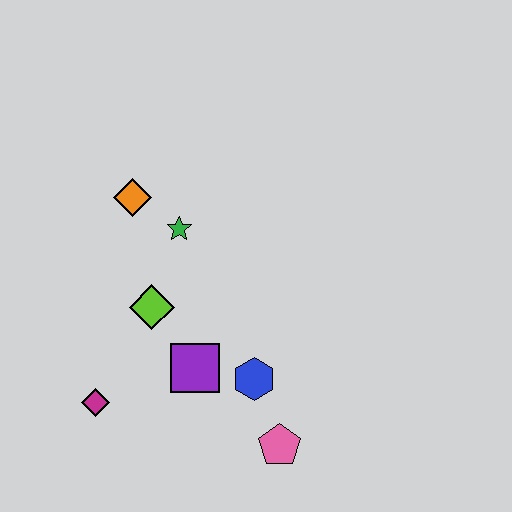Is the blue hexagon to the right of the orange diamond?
Yes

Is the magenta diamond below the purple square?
Yes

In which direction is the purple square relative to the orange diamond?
The purple square is below the orange diamond.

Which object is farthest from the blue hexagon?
The orange diamond is farthest from the blue hexagon.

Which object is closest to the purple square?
The blue hexagon is closest to the purple square.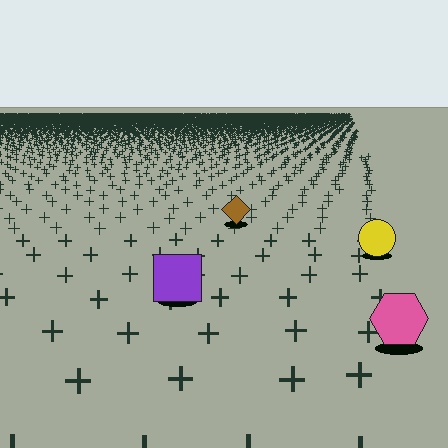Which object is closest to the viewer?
The pink hexagon is closest. The texture marks near it are larger and more spread out.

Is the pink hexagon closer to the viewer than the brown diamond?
Yes. The pink hexagon is closer — you can tell from the texture gradient: the ground texture is coarser near it.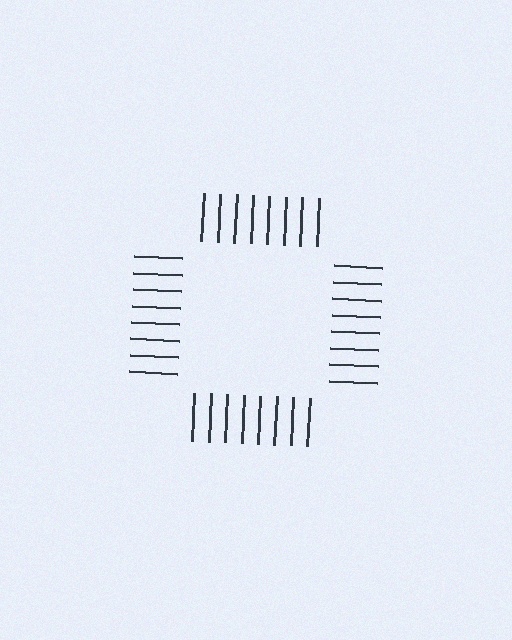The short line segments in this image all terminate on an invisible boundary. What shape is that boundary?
An illusory square — the line segments terminate on its edges but no continuous stroke is drawn.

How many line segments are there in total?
32 — 8 along each of the 4 edges.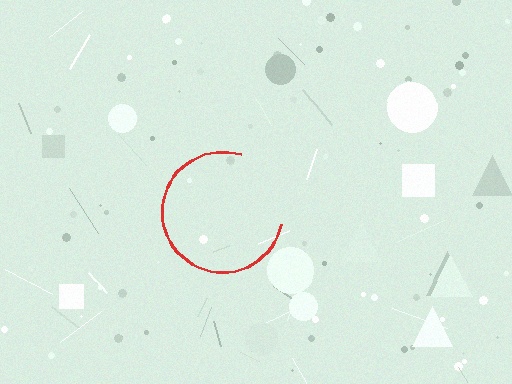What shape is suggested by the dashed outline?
The dashed outline suggests a circle.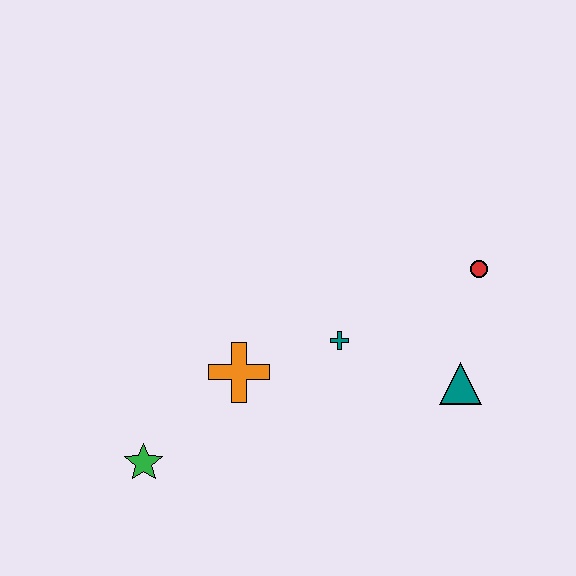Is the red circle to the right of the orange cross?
Yes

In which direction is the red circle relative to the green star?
The red circle is to the right of the green star.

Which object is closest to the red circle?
The teal triangle is closest to the red circle.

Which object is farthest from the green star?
The red circle is farthest from the green star.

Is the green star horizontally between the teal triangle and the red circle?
No